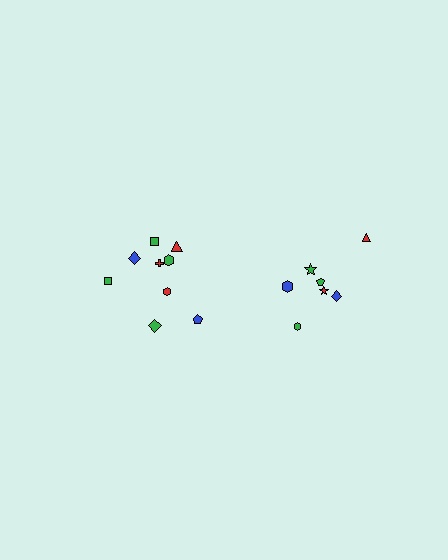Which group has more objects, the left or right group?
The left group.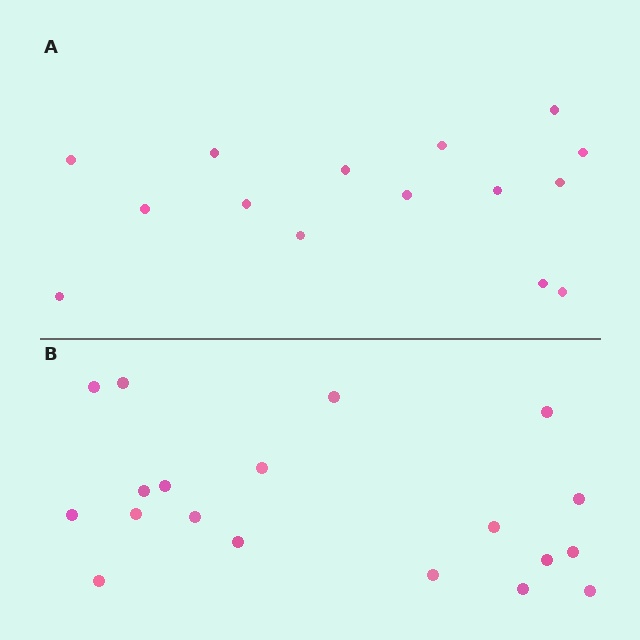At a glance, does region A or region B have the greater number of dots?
Region B (the bottom region) has more dots.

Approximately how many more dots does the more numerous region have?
Region B has about 4 more dots than region A.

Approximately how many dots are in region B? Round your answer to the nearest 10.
About 20 dots. (The exact count is 19, which rounds to 20.)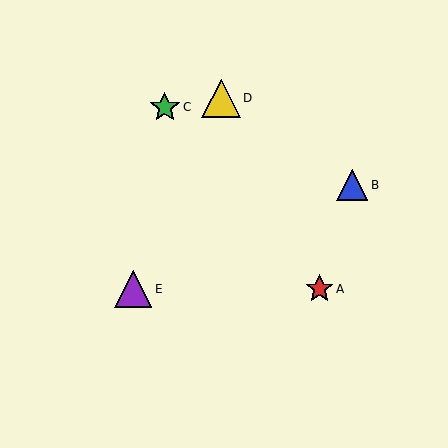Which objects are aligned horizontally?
Objects A, E are aligned horizontally.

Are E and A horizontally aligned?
Yes, both are at y≈289.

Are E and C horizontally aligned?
No, E is at y≈289 and C is at y≈107.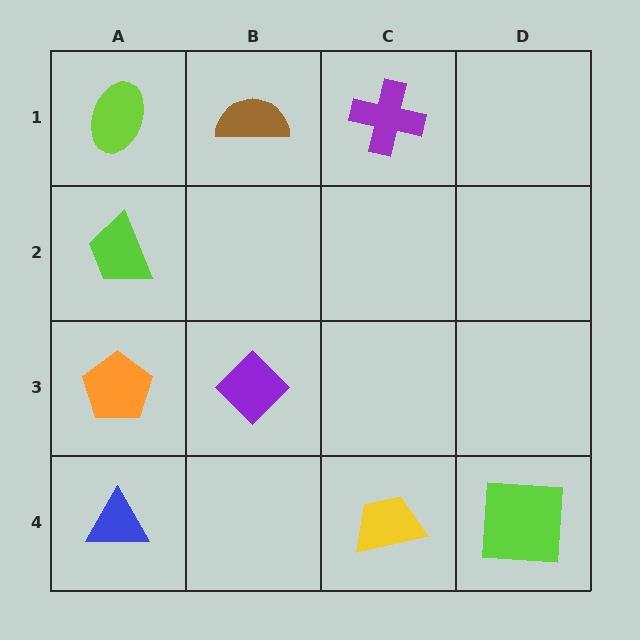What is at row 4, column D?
A lime square.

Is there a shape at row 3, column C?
No, that cell is empty.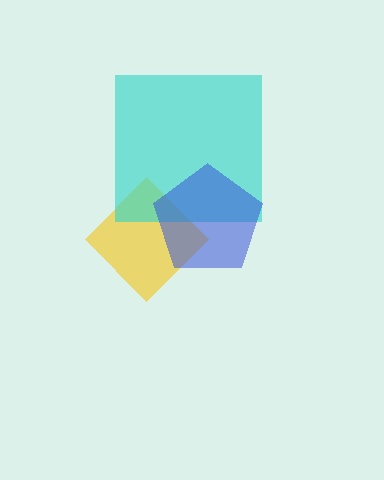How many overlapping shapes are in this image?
There are 3 overlapping shapes in the image.